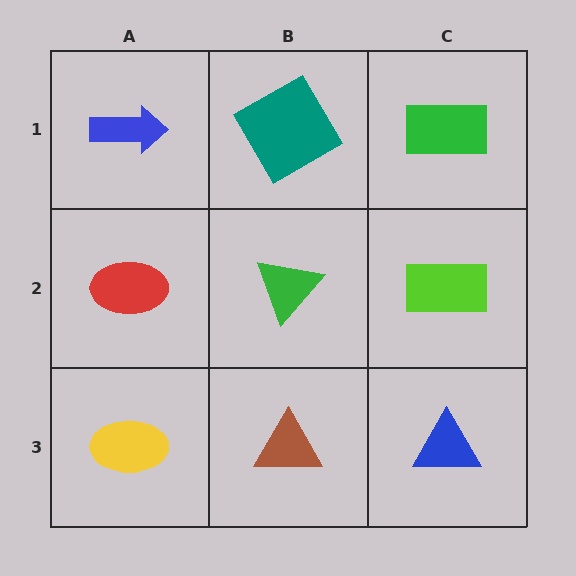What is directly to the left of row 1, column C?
A teal diamond.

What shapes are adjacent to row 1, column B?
A green triangle (row 2, column B), a blue arrow (row 1, column A), a green rectangle (row 1, column C).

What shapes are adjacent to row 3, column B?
A green triangle (row 2, column B), a yellow ellipse (row 3, column A), a blue triangle (row 3, column C).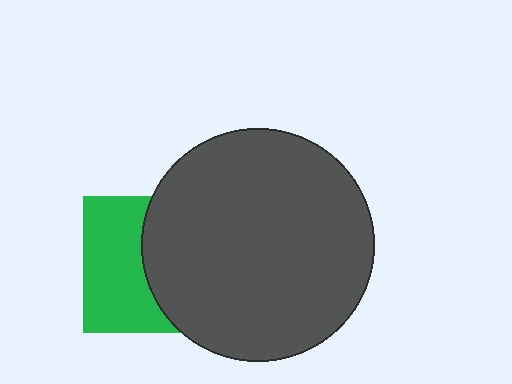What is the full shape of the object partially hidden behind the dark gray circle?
The partially hidden object is a green square.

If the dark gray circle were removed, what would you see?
You would see the complete green square.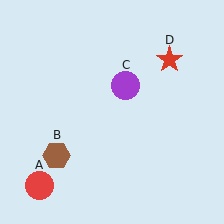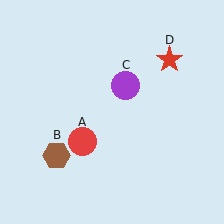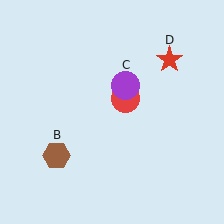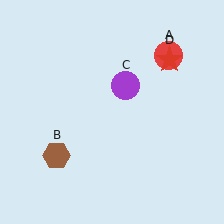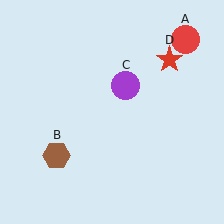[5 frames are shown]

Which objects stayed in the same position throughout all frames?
Brown hexagon (object B) and purple circle (object C) and red star (object D) remained stationary.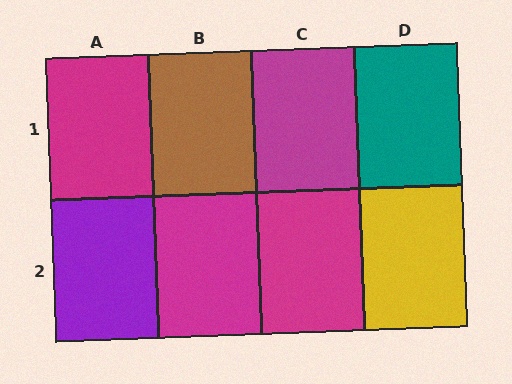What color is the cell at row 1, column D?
Teal.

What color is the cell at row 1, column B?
Brown.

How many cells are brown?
1 cell is brown.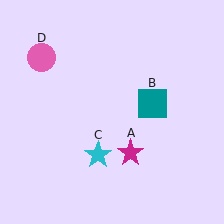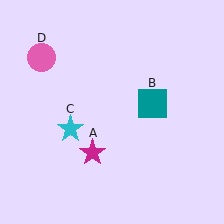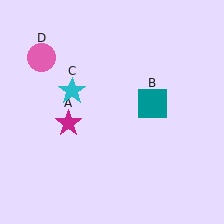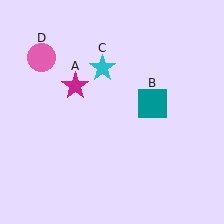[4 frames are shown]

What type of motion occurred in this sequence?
The magenta star (object A), cyan star (object C) rotated clockwise around the center of the scene.